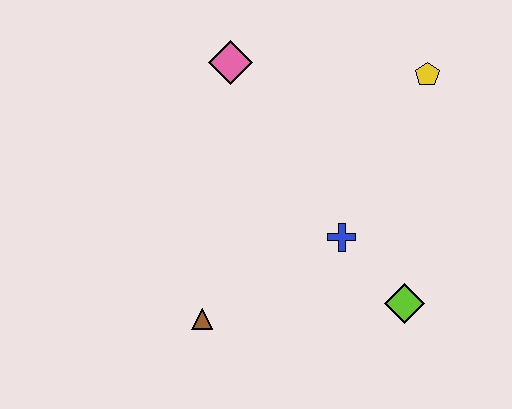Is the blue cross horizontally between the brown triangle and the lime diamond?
Yes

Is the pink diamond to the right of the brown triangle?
Yes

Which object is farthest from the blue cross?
The pink diamond is farthest from the blue cross.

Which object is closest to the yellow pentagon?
The blue cross is closest to the yellow pentagon.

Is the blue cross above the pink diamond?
No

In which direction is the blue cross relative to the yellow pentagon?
The blue cross is below the yellow pentagon.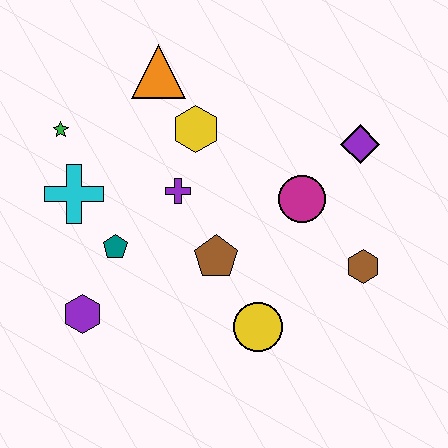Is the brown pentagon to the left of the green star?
No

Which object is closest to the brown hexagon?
The magenta circle is closest to the brown hexagon.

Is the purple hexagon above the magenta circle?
No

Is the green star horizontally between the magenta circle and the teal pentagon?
No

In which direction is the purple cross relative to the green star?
The purple cross is to the right of the green star.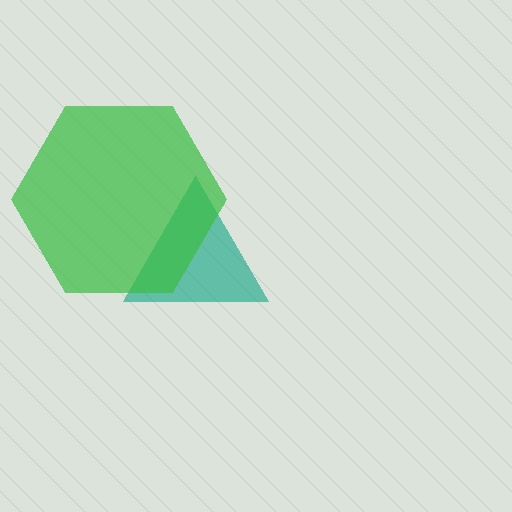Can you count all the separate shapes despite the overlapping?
Yes, there are 2 separate shapes.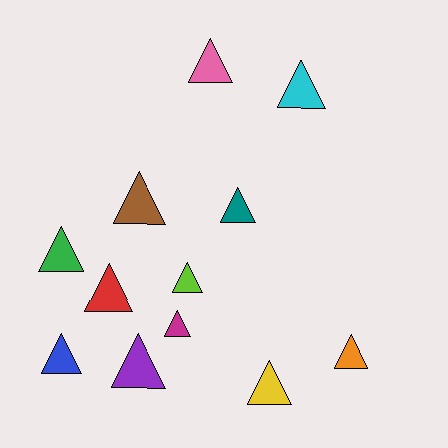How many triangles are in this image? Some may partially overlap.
There are 12 triangles.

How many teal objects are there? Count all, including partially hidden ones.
There is 1 teal object.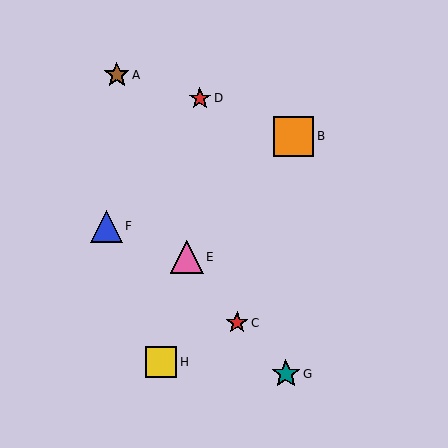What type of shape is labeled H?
Shape H is a yellow square.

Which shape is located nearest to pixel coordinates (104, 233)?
The blue triangle (labeled F) at (106, 226) is nearest to that location.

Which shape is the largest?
The orange square (labeled B) is the largest.